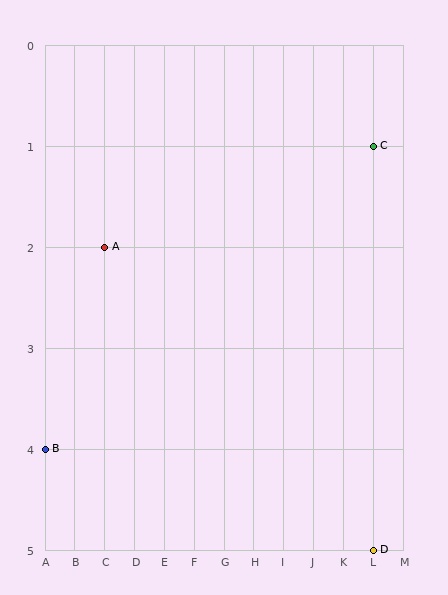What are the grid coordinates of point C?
Point C is at grid coordinates (L, 1).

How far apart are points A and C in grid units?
Points A and C are 9 columns and 1 row apart (about 9.1 grid units diagonally).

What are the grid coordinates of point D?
Point D is at grid coordinates (L, 5).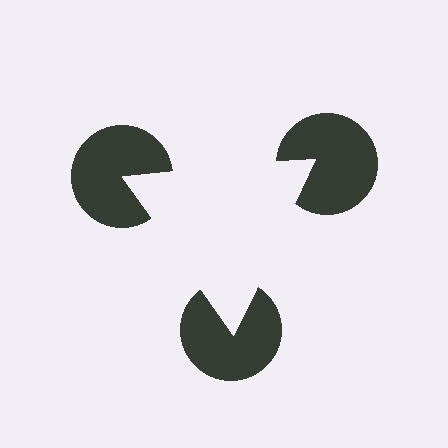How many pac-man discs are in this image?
There are 3 — one at each vertex of the illusory triangle.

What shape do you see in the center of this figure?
An illusory triangle — its edges are inferred from the aligned wedge cuts in the pac-man discs, not physically drawn.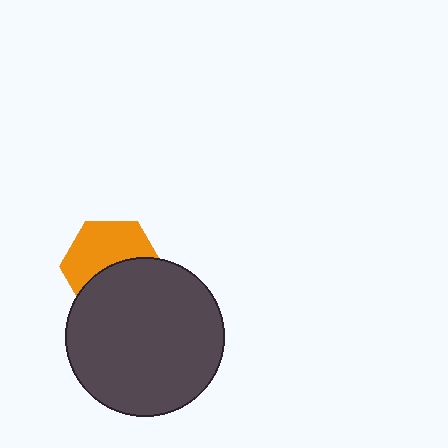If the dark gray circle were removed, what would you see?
You would see the complete orange hexagon.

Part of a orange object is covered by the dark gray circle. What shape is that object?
It is a hexagon.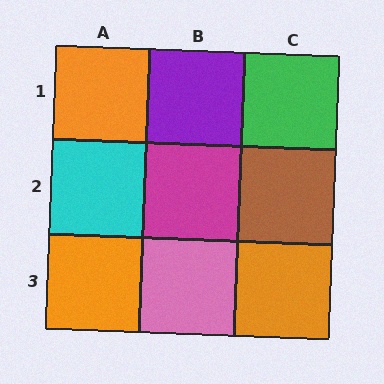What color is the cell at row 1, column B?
Purple.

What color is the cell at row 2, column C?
Brown.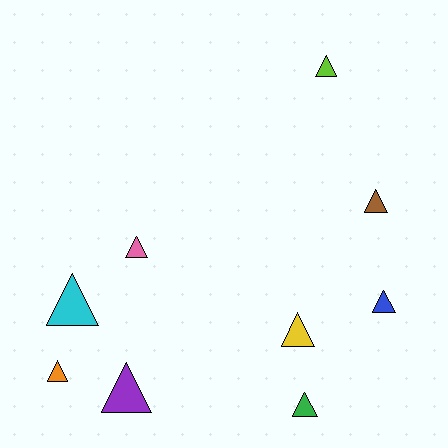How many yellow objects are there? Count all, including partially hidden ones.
There is 1 yellow object.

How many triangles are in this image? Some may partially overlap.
There are 9 triangles.